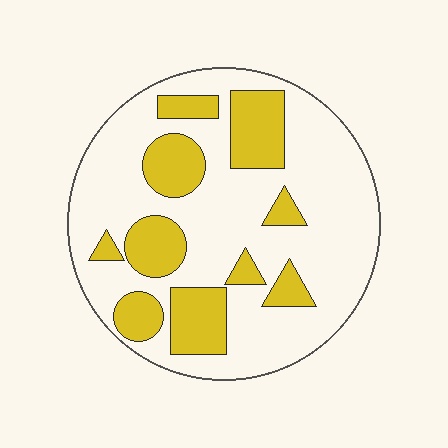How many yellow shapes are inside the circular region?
10.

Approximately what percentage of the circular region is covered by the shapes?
Approximately 30%.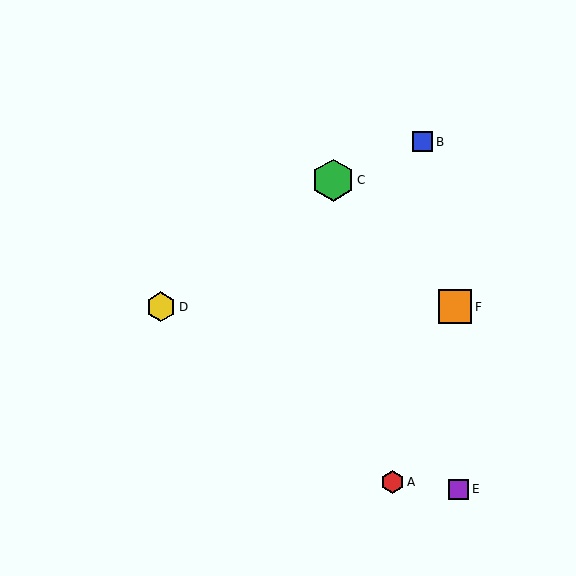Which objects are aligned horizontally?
Objects D, F are aligned horizontally.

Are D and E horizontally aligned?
No, D is at y≈307 and E is at y≈489.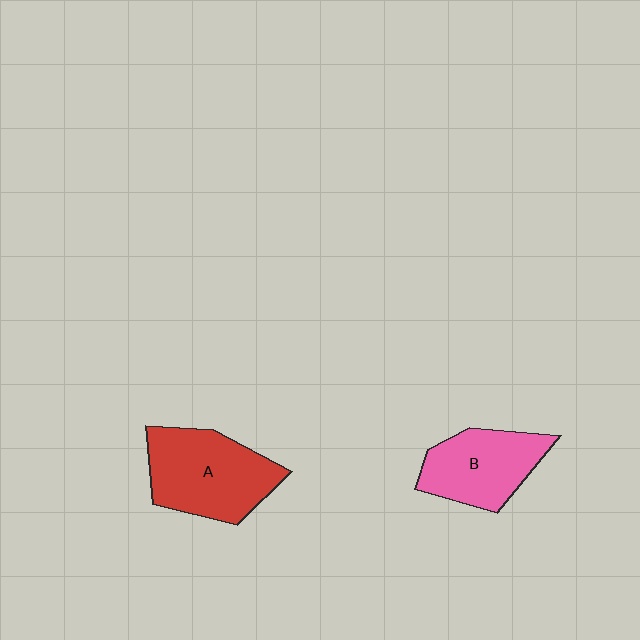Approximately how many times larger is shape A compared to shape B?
Approximately 1.3 times.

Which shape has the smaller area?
Shape B (pink).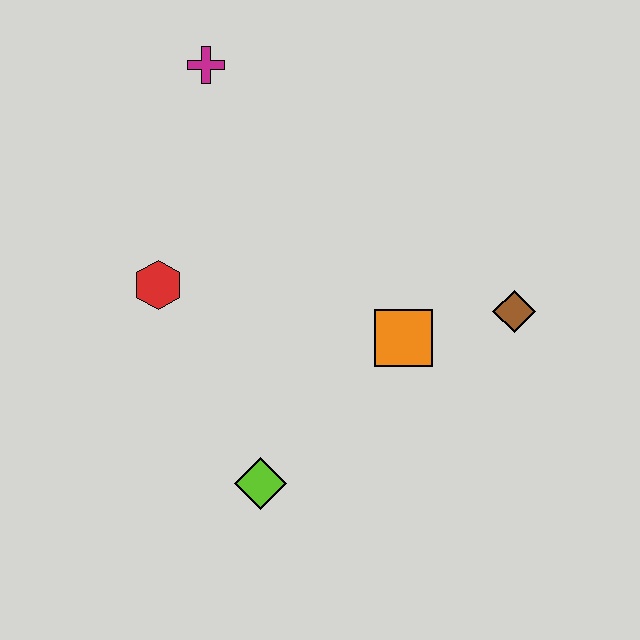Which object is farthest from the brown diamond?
The magenta cross is farthest from the brown diamond.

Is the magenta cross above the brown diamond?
Yes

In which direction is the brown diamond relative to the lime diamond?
The brown diamond is to the right of the lime diamond.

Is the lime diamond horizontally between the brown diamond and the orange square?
No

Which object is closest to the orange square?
The brown diamond is closest to the orange square.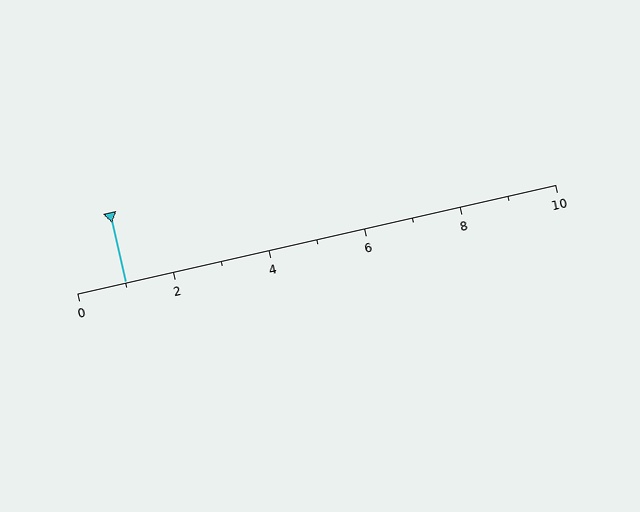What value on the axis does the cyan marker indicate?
The marker indicates approximately 1.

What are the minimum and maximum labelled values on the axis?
The axis runs from 0 to 10.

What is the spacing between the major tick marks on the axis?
The major ticks are spaced 2 apart.